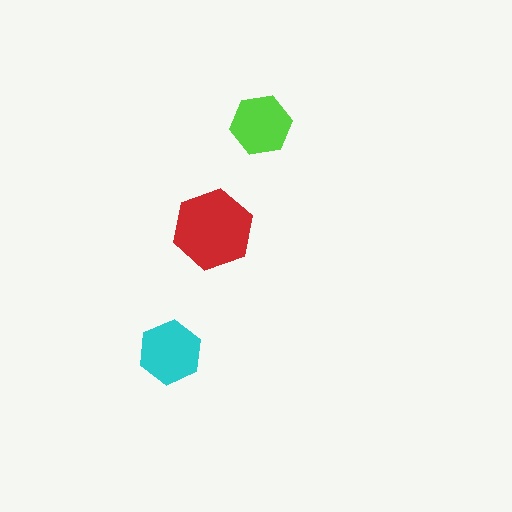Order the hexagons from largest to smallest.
the red one, the cyan one, the lime one.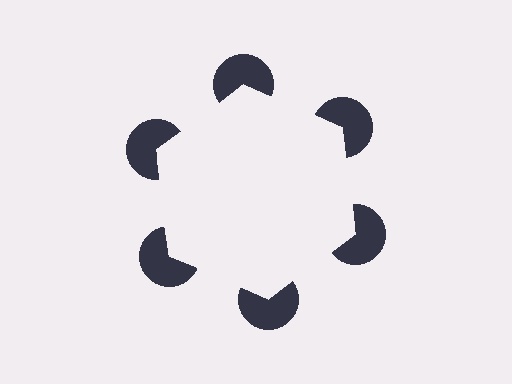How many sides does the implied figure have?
6 sides.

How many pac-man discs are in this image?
There are 6 — one at each vertex of the illusory hexagon.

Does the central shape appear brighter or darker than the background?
It typically appears slightly brighter than the background, even though no actual brightness change is drawn.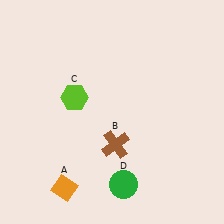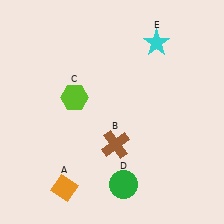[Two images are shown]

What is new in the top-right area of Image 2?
A cyan star (E) was added in the top-right area of Image 2.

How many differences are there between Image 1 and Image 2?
There is 1 difference between the two images.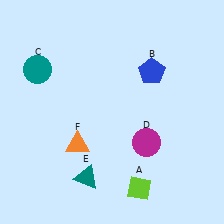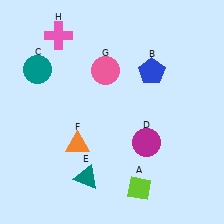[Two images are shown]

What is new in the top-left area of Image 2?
A pink cross (H) was added in the top-left area of Image 2.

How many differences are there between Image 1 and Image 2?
There are 2 differences between the two images.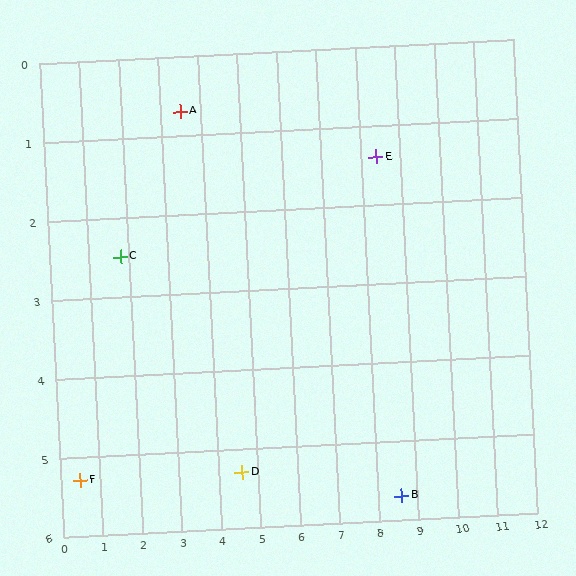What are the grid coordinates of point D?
Point D is at approximately (4.6, 5.3).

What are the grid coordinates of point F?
Point F is at approximately (0.5, 5.3).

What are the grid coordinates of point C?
Point C is at approximately (1.8, 2.5).